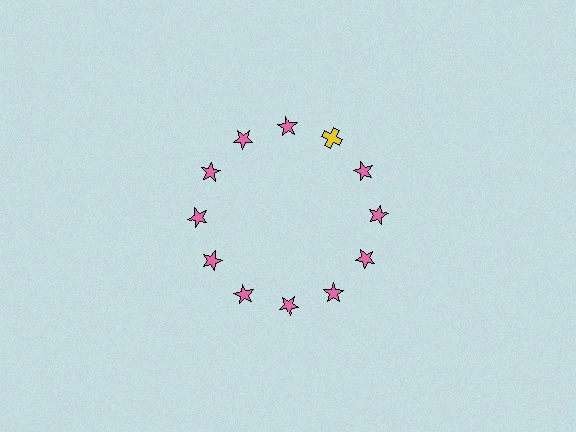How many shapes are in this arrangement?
There are 12 shapes arranged in a ring pattern.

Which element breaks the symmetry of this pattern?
The yellow cross at roughly the 1 o'clock position breaks the symmetry. All other shapes are pink stars.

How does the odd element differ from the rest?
It differs in both color (yellow instead of pink) and shape (cross instead of star).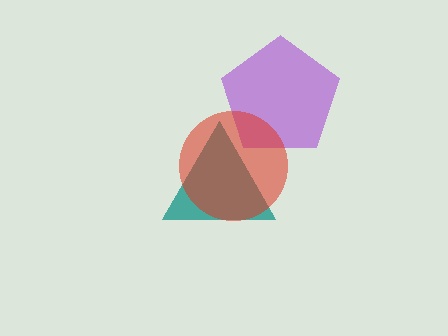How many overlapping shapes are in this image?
There are 3 overlapping shapes in the image.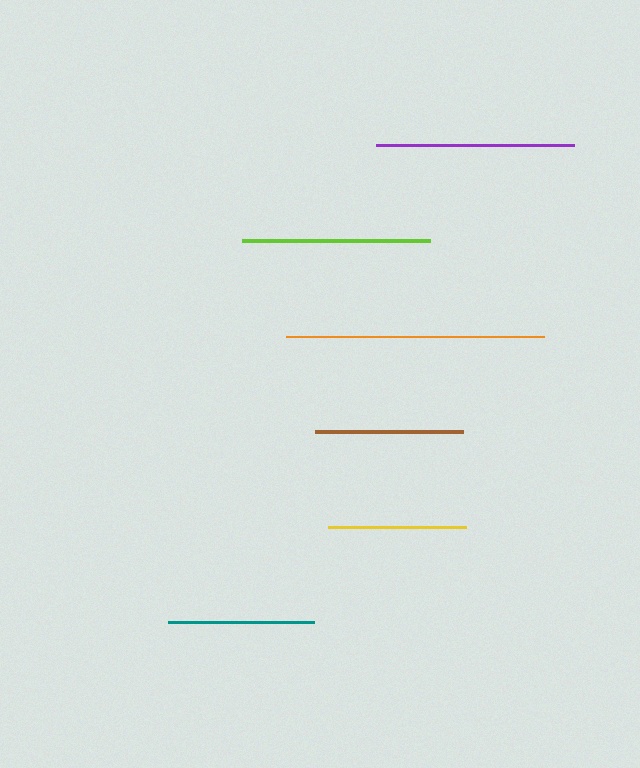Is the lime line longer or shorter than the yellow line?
The lime line is longer than the yellow line.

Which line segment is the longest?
The orange line is the longest at approximately 258 pixels.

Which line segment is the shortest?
The yellow line is the shortest at approximately 139 pixels.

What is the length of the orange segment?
The orange segment is approximately 258 pixels long.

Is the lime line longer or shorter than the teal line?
The lime line is longer than the teal line.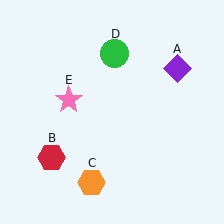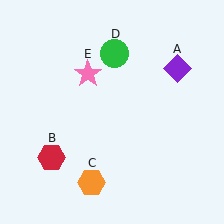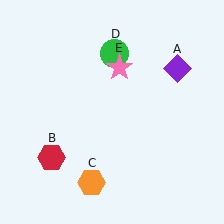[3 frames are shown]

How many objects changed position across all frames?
1 object changed position: pink star (object E).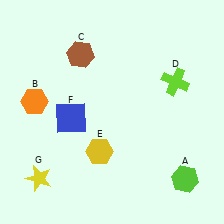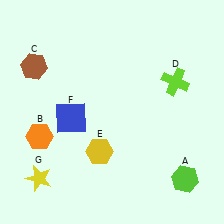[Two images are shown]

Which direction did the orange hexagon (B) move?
The orange hexagon (B) moved down.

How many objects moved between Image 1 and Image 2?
2 objects moved between the two images.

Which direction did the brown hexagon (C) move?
The brown hexagon (C) moved left.